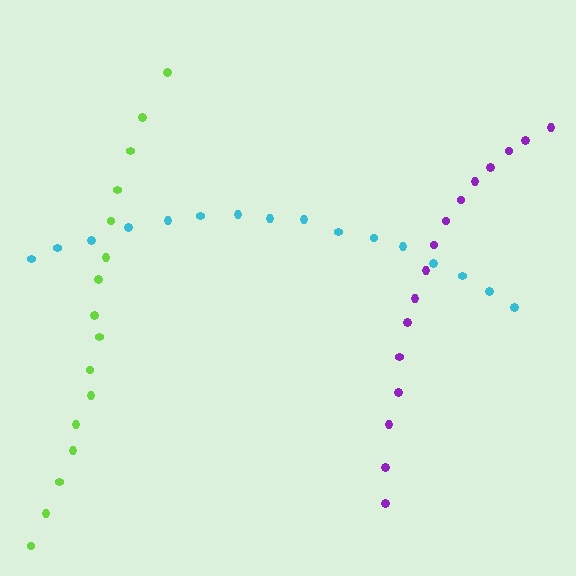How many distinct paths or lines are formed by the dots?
There are 3 distinct paths.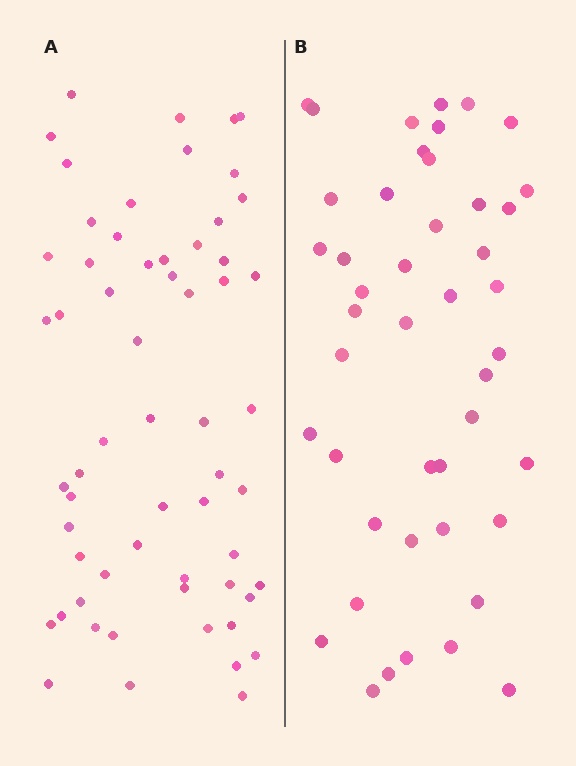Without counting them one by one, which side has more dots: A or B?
Region A (the left region) has more dots.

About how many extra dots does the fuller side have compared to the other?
Region A has approximately 15 more dots than region B.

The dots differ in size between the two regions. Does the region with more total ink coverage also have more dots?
No. Region B has more total ink coverage because its dots are larger, but region A actually contains more individual dots. Total area can be misleading — the number of items is what matters here.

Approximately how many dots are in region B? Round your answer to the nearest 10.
About 40 dots. (The exact count is 45, which rounds to 40.)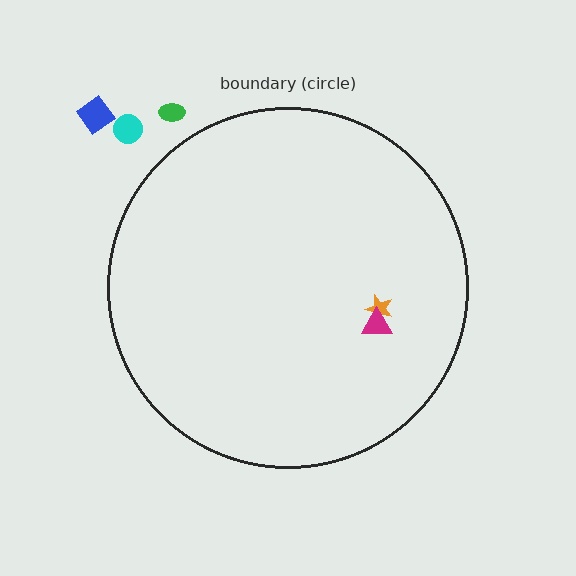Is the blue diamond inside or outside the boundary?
Outside.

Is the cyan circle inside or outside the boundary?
Outside.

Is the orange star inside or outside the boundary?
Inside.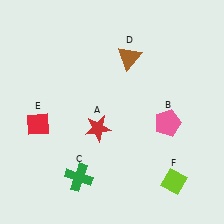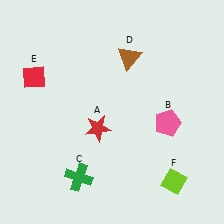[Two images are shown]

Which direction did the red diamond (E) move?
The red diamond (E) moved up.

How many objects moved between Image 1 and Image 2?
1 object moved between the two images.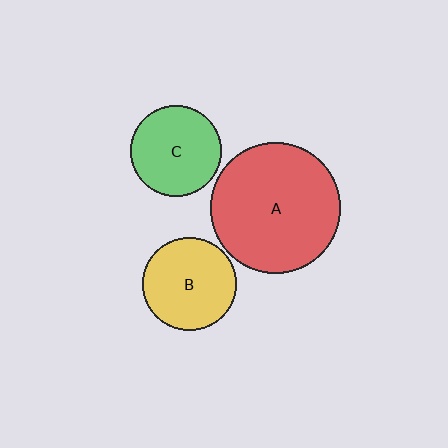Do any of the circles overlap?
No, none of the circles overlap.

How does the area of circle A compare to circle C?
Approximately 2.0 times.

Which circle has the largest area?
Circle A (red).